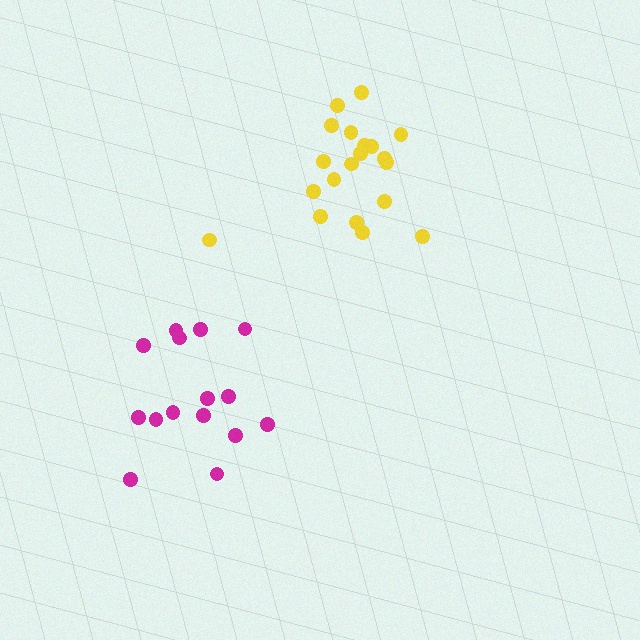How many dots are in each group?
Group 1: 20 dots, Group 2: 15 dots (35 total).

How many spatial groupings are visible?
There are 2 spatial groupings.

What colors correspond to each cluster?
The clusters are colored: yellow, magenta.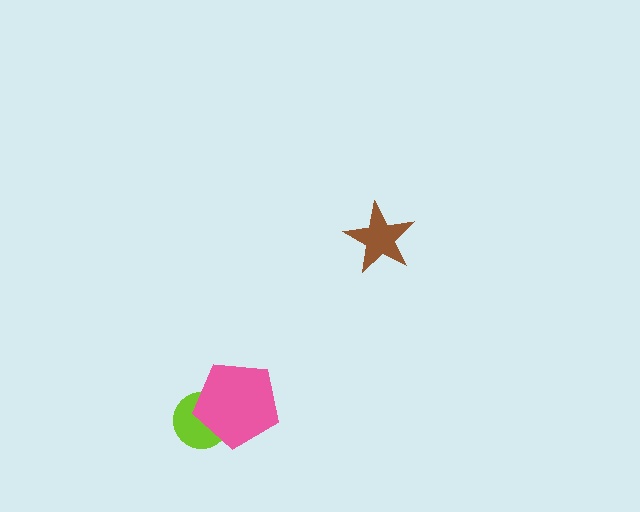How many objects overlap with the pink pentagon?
1 object overlaps with the pink pentagon.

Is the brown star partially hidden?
No, no other shape covers it.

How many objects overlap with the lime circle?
1 object overlaps with the lime circle.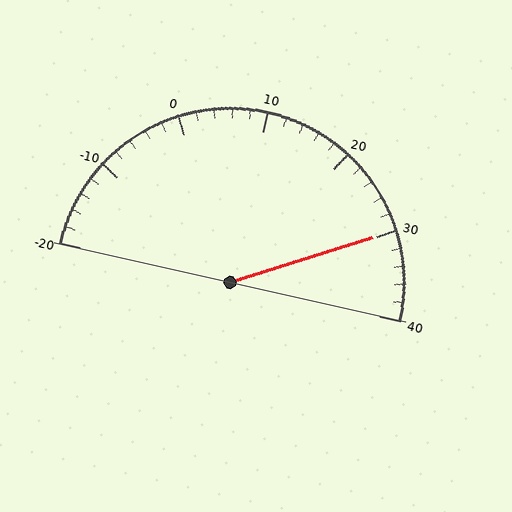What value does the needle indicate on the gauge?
The needle indicates approximately 30.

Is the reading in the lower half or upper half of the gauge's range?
The reading is in the upper half of the range (-20 to 40).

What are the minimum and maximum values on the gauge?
The gauge ranges from -20 to 40.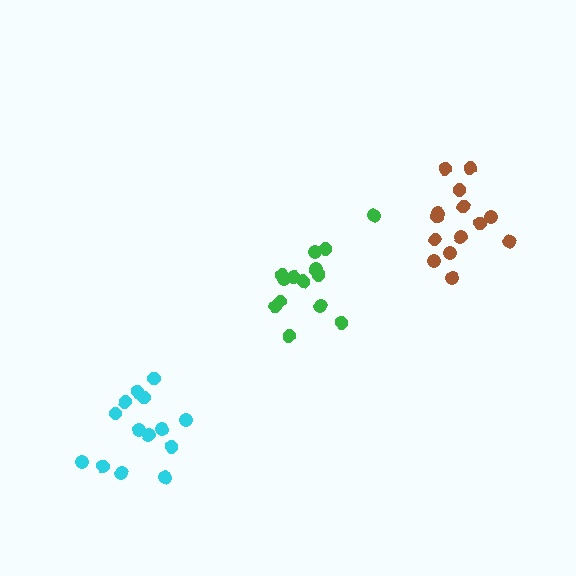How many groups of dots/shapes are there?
There are 3 groups.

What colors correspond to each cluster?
The clusters are colored: green, brown, cyan.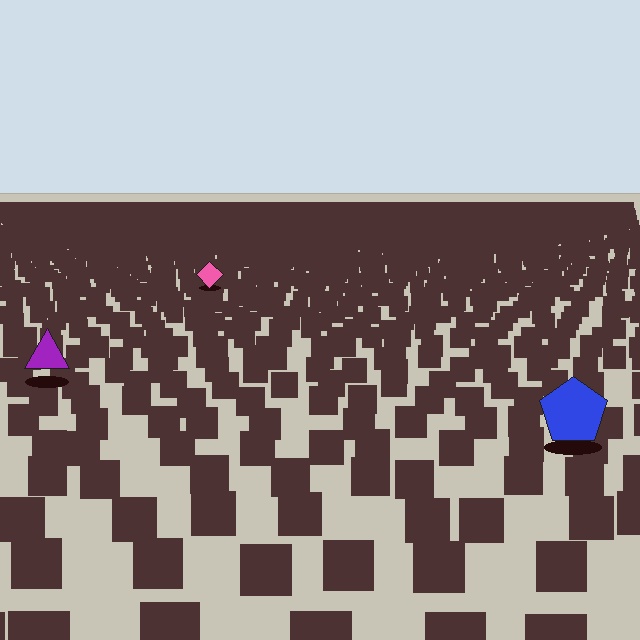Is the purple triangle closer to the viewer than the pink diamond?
Yes. The purple triangle is closer — you can tell from the texture gradient: the ground texture is coarser near it.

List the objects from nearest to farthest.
From nearest to farthest: the blue pentagon, the purple triangle, the pink diamond.